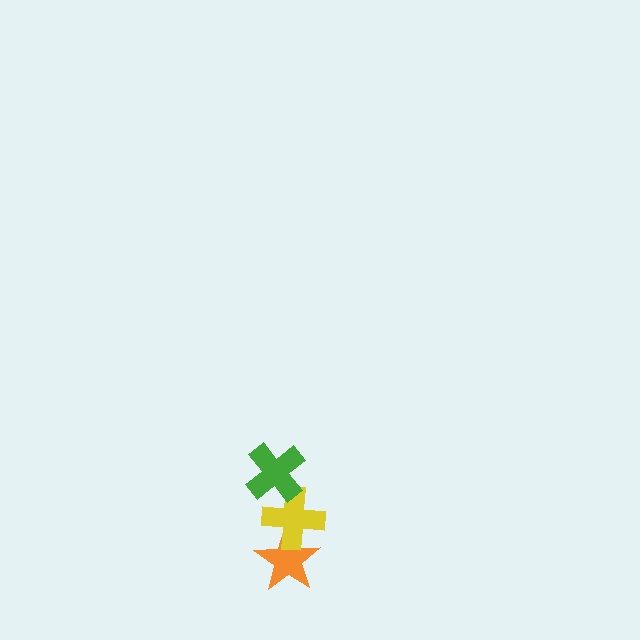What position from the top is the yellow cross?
The yellow cross is 2nd from the top.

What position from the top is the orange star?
The orange star is 3rd from the top.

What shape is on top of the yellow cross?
The green cross is on top of the yellow cross.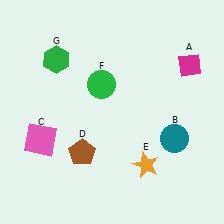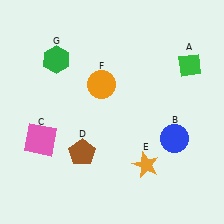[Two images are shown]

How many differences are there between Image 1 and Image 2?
There are 3 differences between the two images.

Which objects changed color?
A changed from magenta to green. B changed from teal to blue. F changed from green to orange.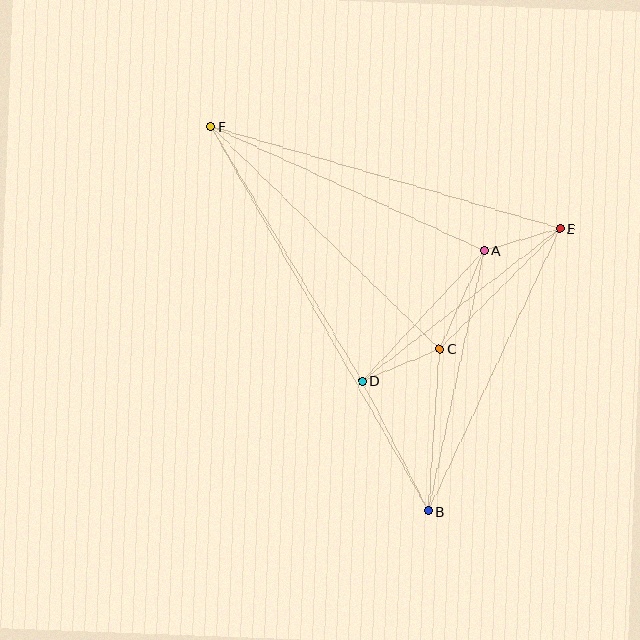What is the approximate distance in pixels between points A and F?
The distance between A and F is approximately 300 pixels.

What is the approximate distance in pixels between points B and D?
The distance between B and D is approximately 146 pixels.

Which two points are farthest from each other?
Points B and F are farthest from each other.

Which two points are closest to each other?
Points A and E are closest to each other.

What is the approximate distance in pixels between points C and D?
The distance between C and D is approximately 84 pixels.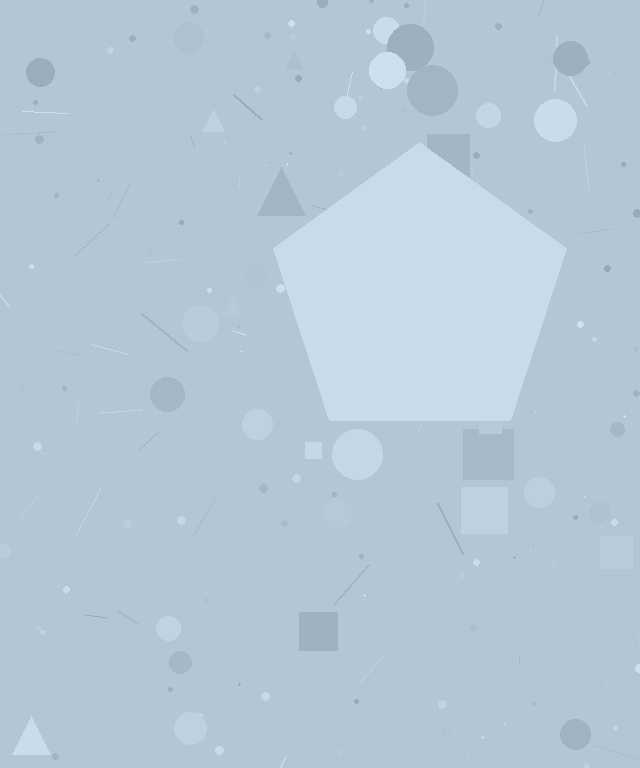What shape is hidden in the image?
A pentagon is hidden in the image.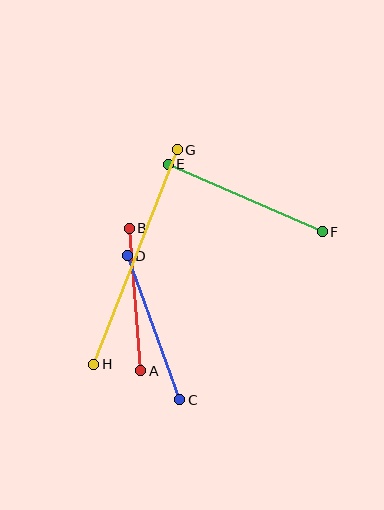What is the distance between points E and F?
The distance is approximately 168 pixels.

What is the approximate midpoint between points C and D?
The midpoint is at approximately (154, 328) pixels.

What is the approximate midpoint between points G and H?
The midpoint is at approximately (135, 257) pixels.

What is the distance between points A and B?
The distance is approximately 143 pixels.